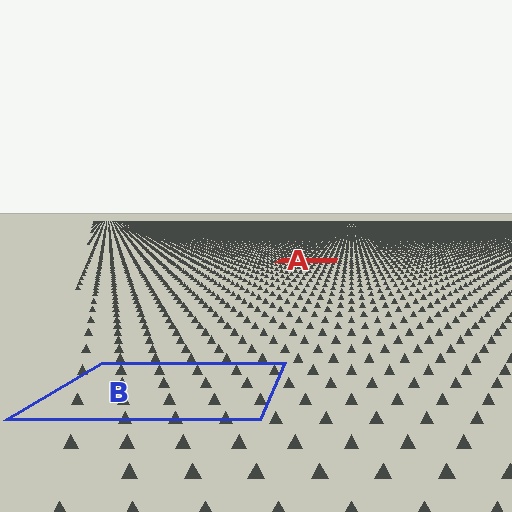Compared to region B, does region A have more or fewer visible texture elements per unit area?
Region A has more texture elements per unit area — they are packed more densely because it is farther away.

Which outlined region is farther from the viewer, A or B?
Region A is farther from the viewer — the texture elements inside it appear smaller and more densely packed.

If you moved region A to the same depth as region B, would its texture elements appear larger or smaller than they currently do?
They would appear larger. At a closer depth, the same texture elements are projected at a bigger on-screen size.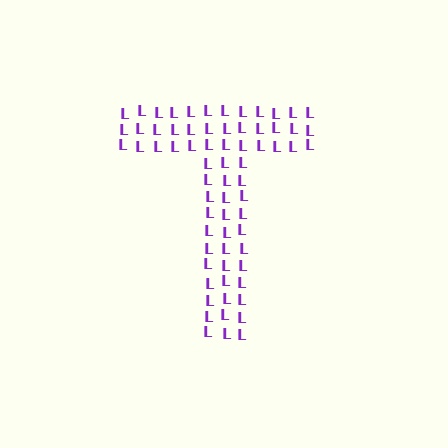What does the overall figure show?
The overall figure shows the letter T.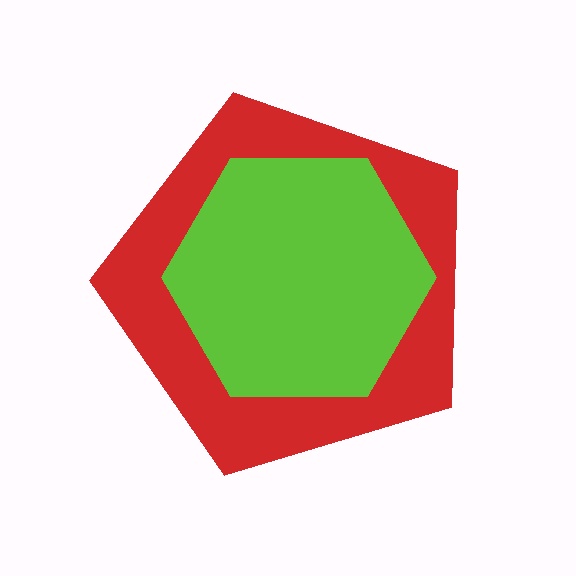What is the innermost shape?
The lime hexagon.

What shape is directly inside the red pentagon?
The lime hexagon.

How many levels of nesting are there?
2.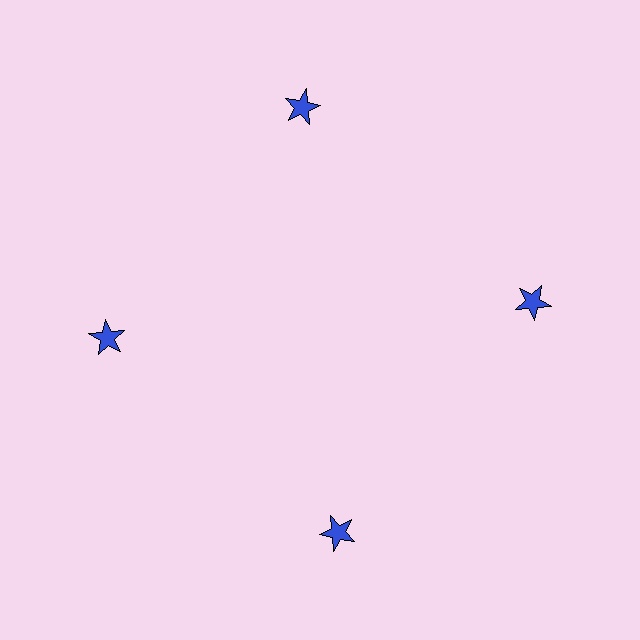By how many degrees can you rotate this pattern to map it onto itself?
The pattern maps onto itself every 90 degrees of rotation.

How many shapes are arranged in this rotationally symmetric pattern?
There are 4 shapes, arranged in 4 groups of 1.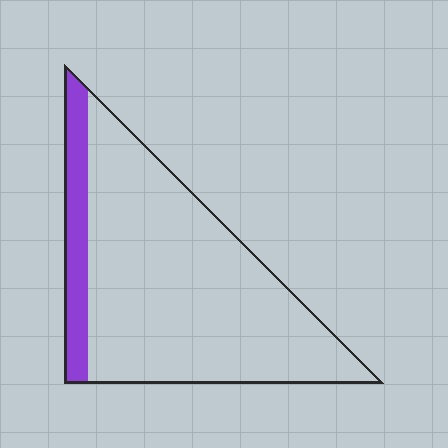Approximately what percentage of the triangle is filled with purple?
Approximately 15%.